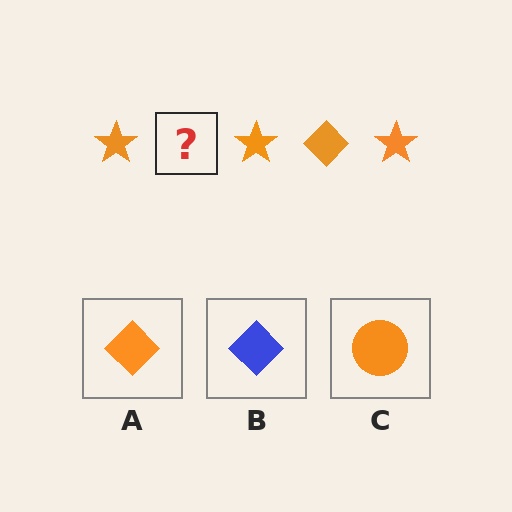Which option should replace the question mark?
Option A.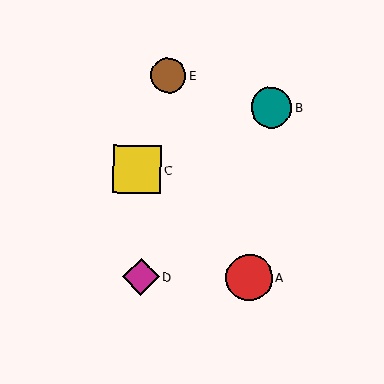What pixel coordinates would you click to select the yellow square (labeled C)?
Click at (137, 169) to select the yellow square C.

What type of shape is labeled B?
Shape B is a teal circle.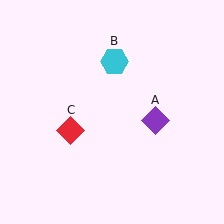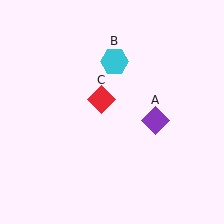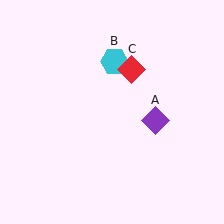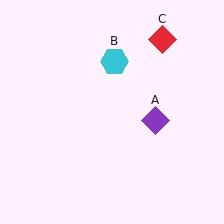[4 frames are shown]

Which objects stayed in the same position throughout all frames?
Purple diamond (object A) and cyan hexagon (object B) remained stationary.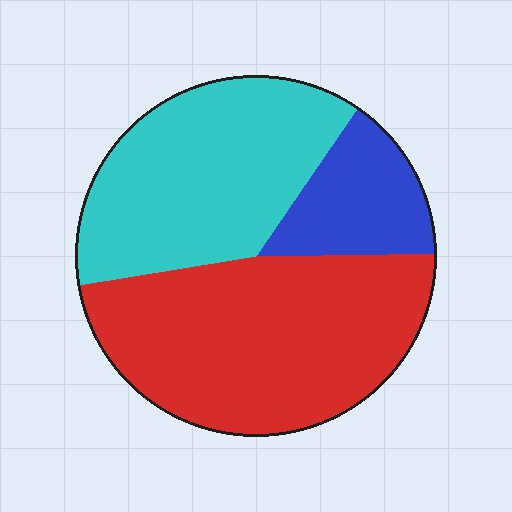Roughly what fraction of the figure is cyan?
Cyan covers about 35% of the figure.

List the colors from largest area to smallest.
From largest to smallest: red, cyan, blue.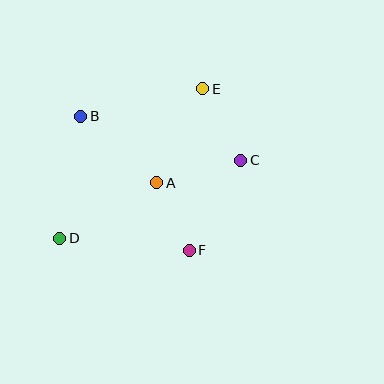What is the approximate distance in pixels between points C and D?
The distance between C and D is approximately 197 pixels.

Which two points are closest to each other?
Points A and F are closest to each other.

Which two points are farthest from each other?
Points D and E are farthest from each other.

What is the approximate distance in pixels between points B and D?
The distance between B and D is approximately 124 pixels.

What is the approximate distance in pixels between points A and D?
The distance between A and D is approximately 112 pixels.